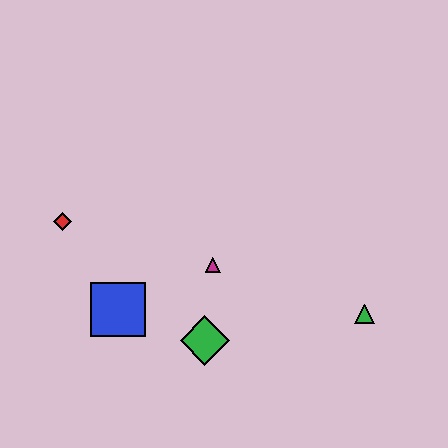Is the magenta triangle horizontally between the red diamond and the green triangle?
Yes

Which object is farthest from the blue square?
The green triangle is farthest from the blue square.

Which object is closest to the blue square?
The green diamond is closest to the blue square.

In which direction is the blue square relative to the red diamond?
The blue square is below the red diamond.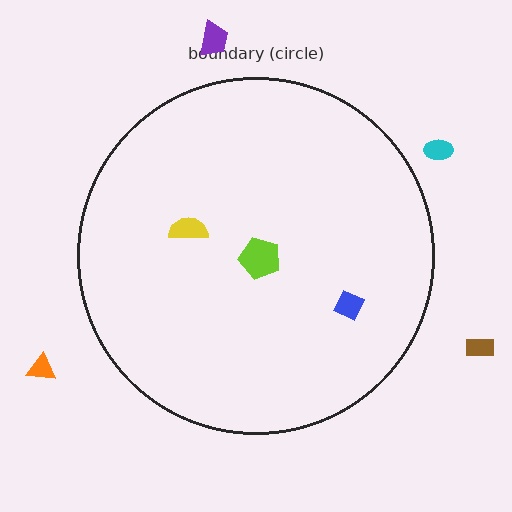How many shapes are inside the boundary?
3 inside, 4 outside.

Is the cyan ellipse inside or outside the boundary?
Outside.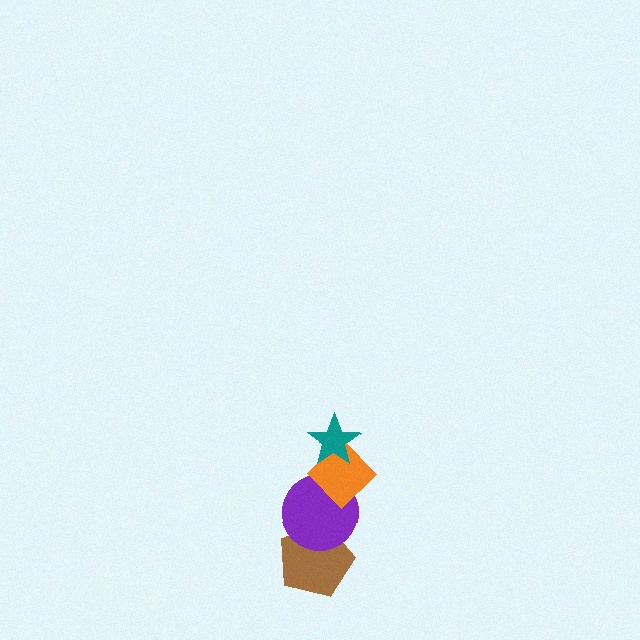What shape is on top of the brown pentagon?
The purple circle is on top of the brown pentagon.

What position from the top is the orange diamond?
The orange diamond is 2nd from the top.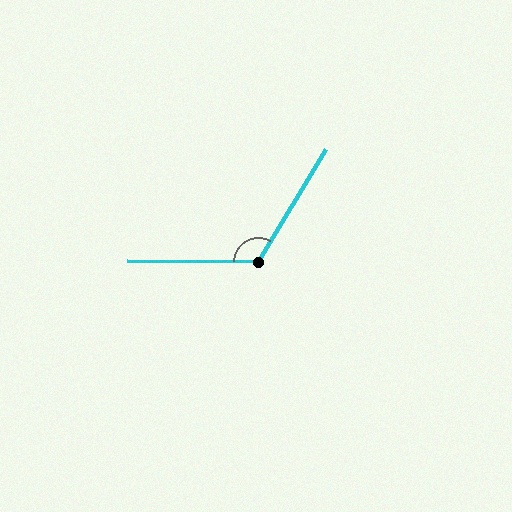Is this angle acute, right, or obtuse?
It is obtuse.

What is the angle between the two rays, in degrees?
Approximately 121 degrees.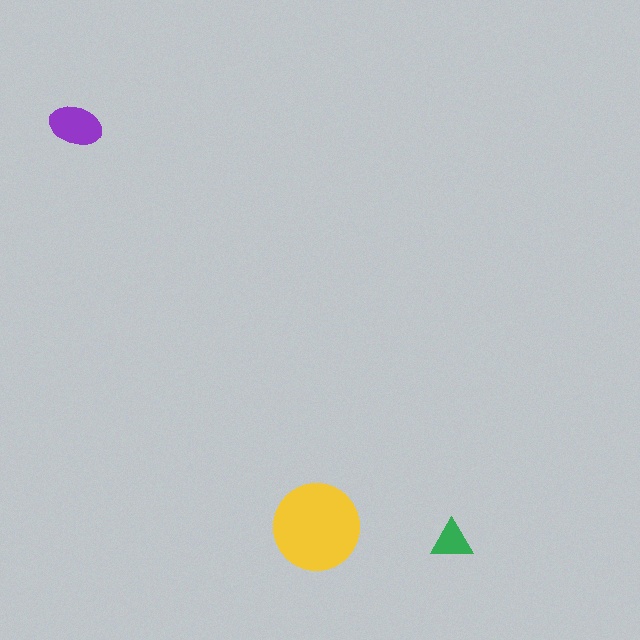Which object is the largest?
The yellow circle.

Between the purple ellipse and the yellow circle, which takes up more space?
The yellow circle.